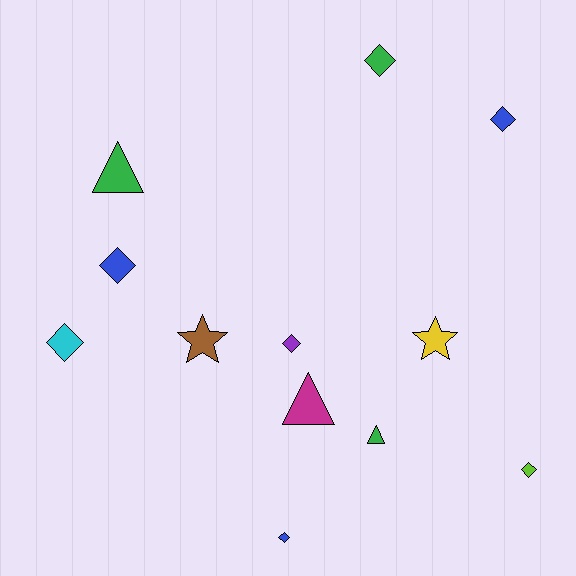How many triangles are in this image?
There are 3 triangles.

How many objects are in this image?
There are 12 objects.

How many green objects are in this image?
There are 3 green objects.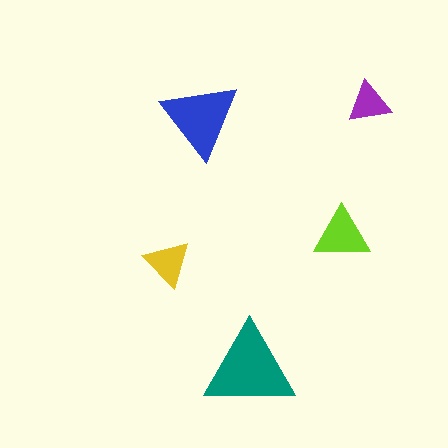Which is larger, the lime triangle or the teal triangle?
The teal one.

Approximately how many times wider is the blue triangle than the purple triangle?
About 2 times wider.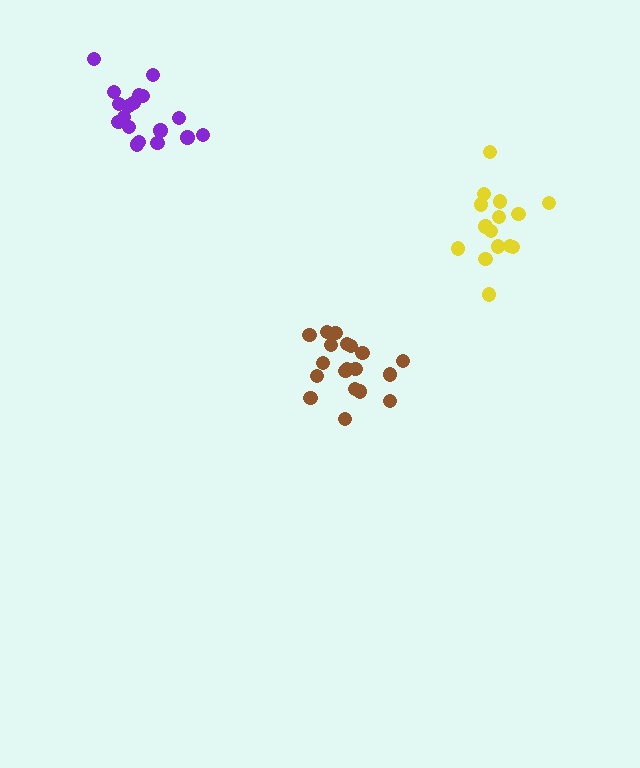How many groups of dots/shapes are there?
There are 3 groups.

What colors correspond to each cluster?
The clusters are colored: yellow, brown, purple.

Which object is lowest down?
The brown cluster is bottommost.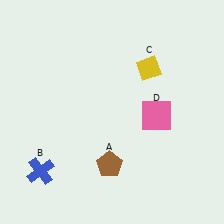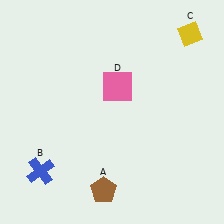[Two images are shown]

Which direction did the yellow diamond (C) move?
The yellow diamond (C) moved right.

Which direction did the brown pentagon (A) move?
The brown pentagon (A) moved down.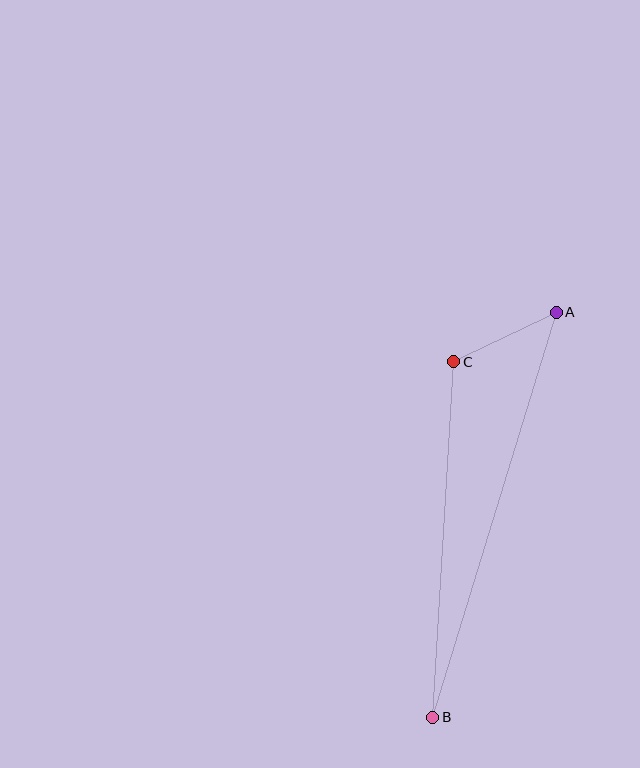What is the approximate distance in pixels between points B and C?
The distance between B and C is approximately 356 pixels.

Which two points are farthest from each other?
Points A and B are farthest from each other.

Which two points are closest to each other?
Points A and C are closest to each other.